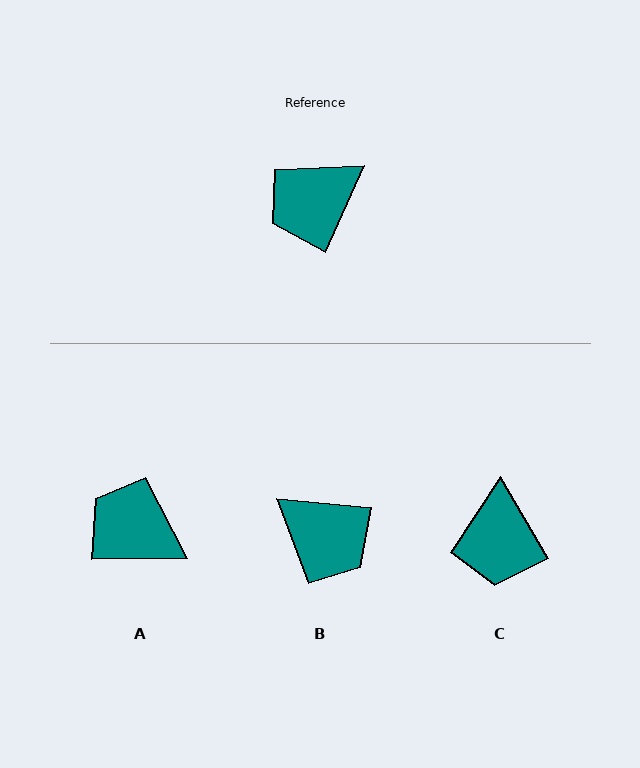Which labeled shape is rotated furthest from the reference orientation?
B, about 109 degrees away.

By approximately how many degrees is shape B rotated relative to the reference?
Approximately 109 degrees counter-clockwise.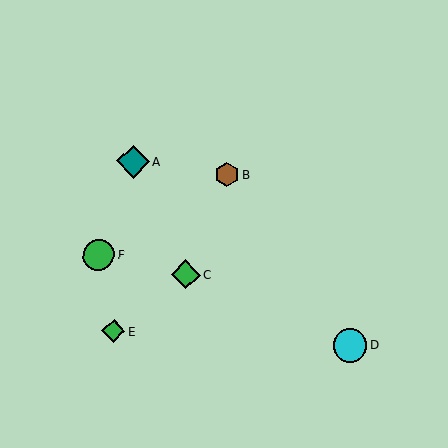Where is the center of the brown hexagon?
The center of the brown hexagon is at (226, 175).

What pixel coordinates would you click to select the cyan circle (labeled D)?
Click at (350, 345) to select the cyan circle D.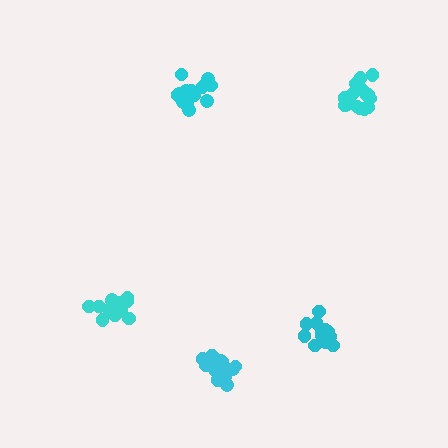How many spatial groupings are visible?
There are 5 spatial groupings.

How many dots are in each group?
Group 1: 16 dots, Group 2: 18 dots, Group 3: 13 dots, Group 4: 14 dots, Group 5: 14 dots (75 total).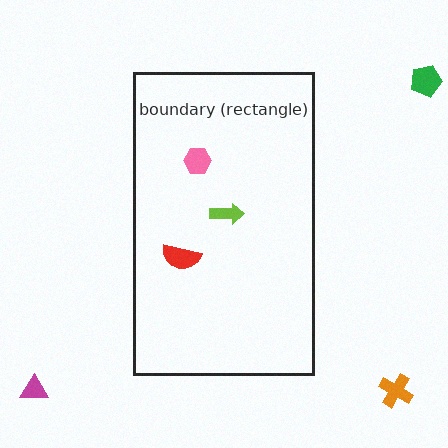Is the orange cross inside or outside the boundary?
Outside.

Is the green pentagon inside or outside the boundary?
Outside.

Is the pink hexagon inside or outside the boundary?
Inside.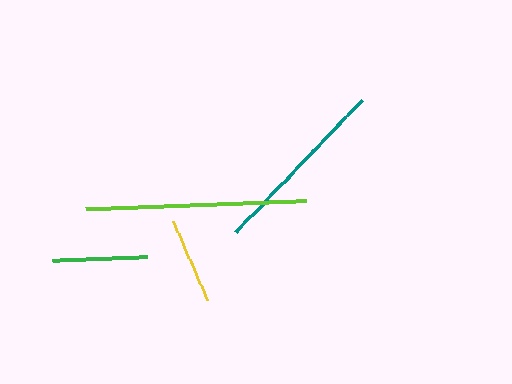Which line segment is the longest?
The lime line is the longest at approximately 221 pixels.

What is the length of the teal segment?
The teal segment is approximately 182 pixels long.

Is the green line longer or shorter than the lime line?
The lime line is longer than the green line.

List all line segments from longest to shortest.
From longest to shortest: lime, teal, green, yellow.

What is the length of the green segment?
The green segment is approximately 94 pixels long.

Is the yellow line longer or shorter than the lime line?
The lime line is longer than the yellow line.